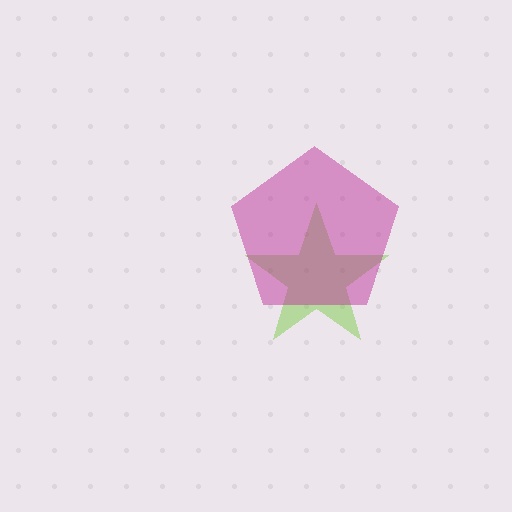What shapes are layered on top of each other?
The layered shapes are: a lime star, a magenta pentagon.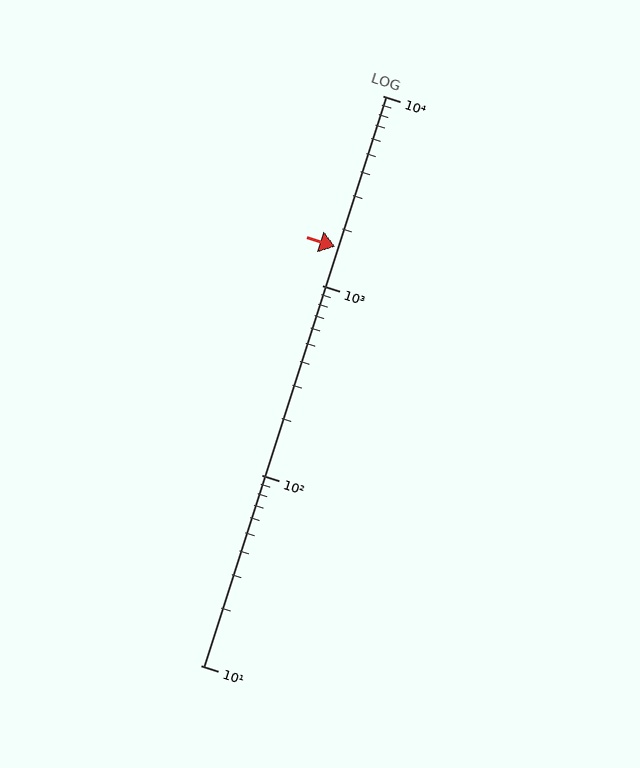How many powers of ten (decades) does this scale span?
The scale spans 3 decades, from 10 to 10000.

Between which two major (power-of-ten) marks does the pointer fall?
The pointer is between 1000 and 10000.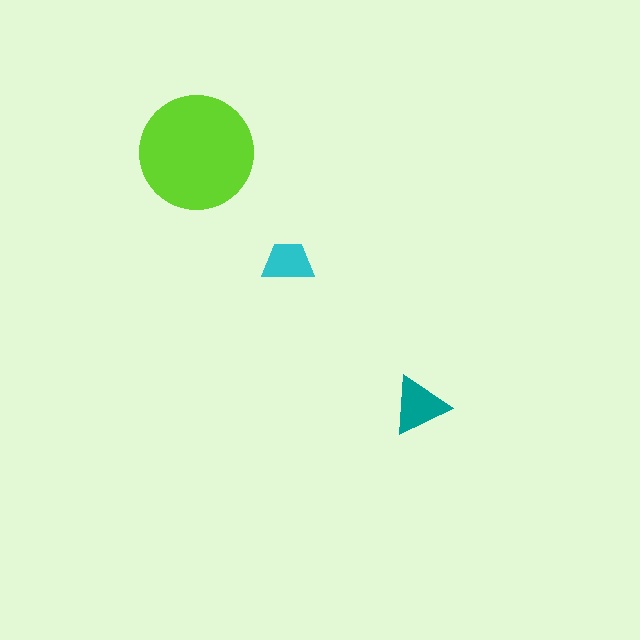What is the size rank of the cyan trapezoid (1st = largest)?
3rd.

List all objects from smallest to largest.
The cyan trapezoid, the teal triangle, the lime circle.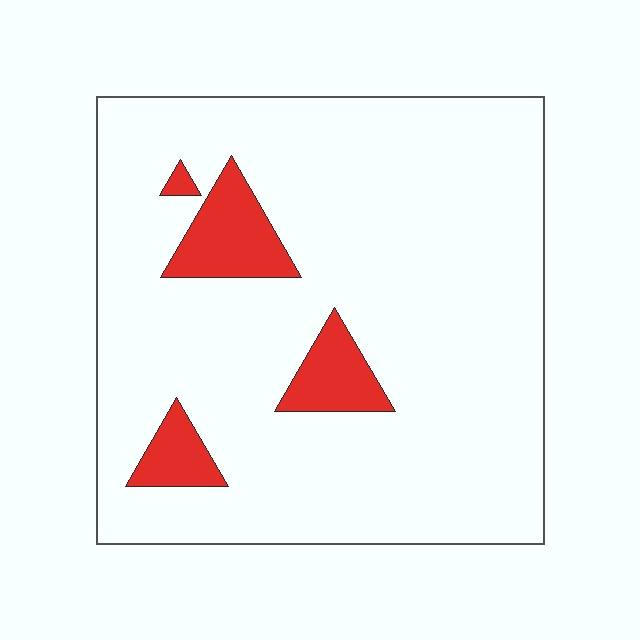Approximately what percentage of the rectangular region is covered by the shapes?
Approximately 10%.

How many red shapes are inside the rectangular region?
4.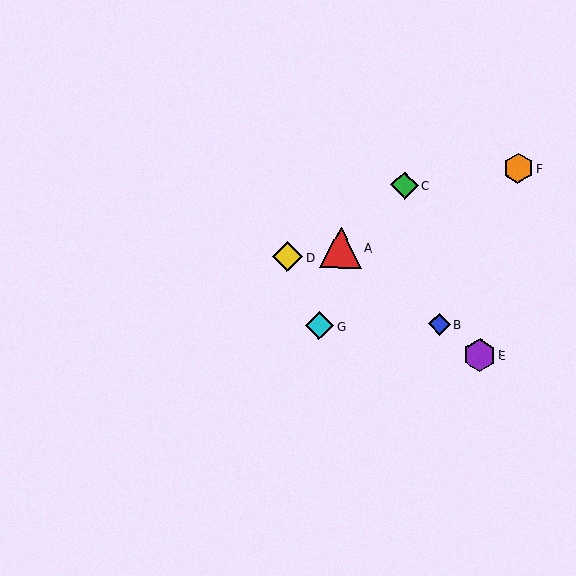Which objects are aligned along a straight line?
Objects A, B, E are aligned along a straight line.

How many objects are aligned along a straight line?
3 objects (A, B, E) are aligned along a straight line.